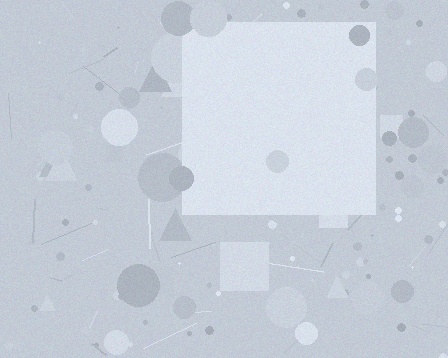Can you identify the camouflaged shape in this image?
The camouflaged shape is a square.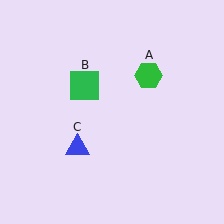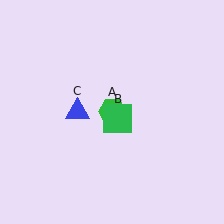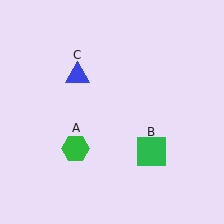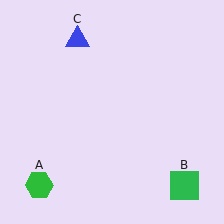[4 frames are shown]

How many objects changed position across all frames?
3 objects changed position: green hexagon (object A), green square (object B), blue triangle (object C).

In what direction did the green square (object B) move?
The green square (object B) moved down and to the right.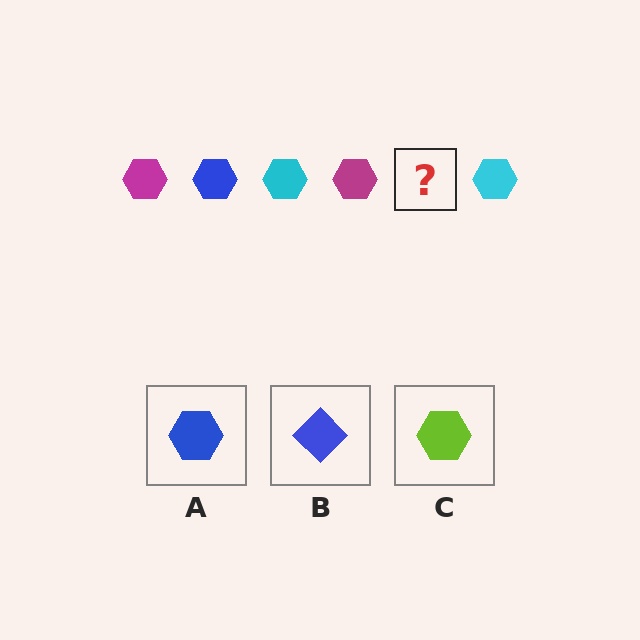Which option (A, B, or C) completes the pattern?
A.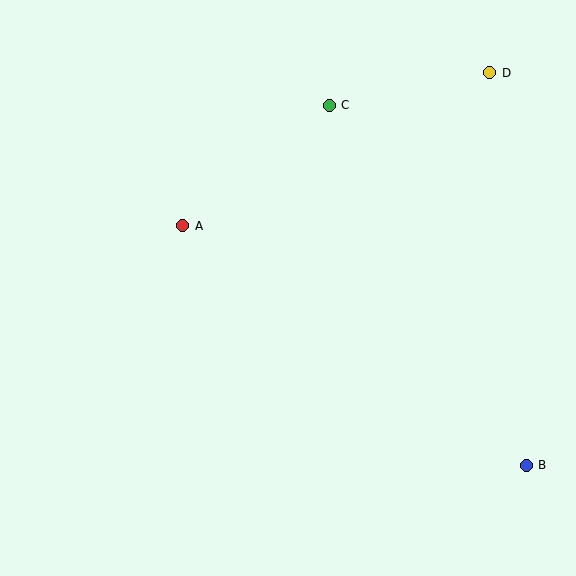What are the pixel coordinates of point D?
Point D is at (490, 73).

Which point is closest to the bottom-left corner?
Point A is closest to the bottom-left corner.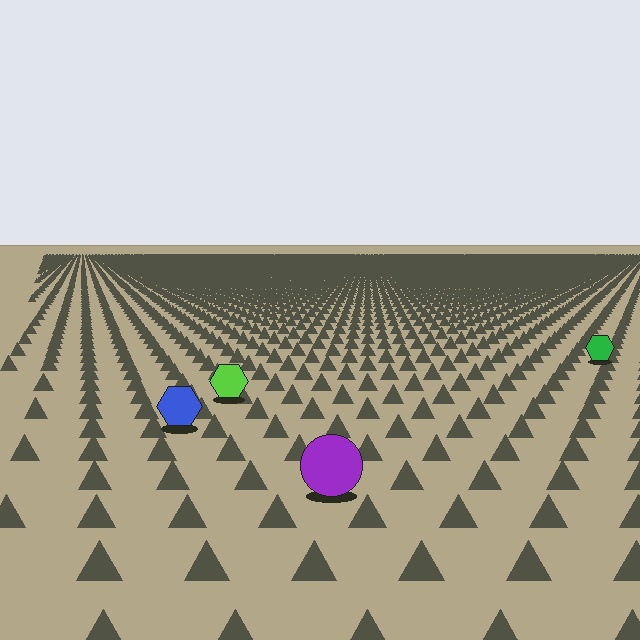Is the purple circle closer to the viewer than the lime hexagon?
Yes. The purple circle is closer — you can tell from the texture gradient: the ground texture is coarser near it.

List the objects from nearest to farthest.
From nearest to farthest: the purple circle, the blue hexagon, the lime hexagon, the green hexagon.